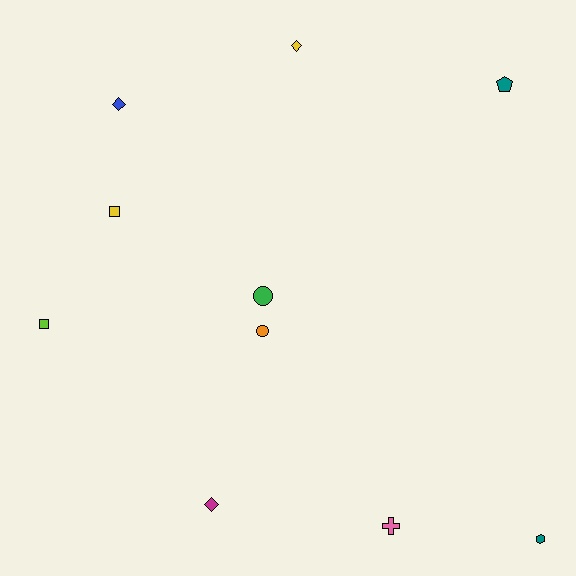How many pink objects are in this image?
There is 1 pink object.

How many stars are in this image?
There are no stars.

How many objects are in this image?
There are 10 objects.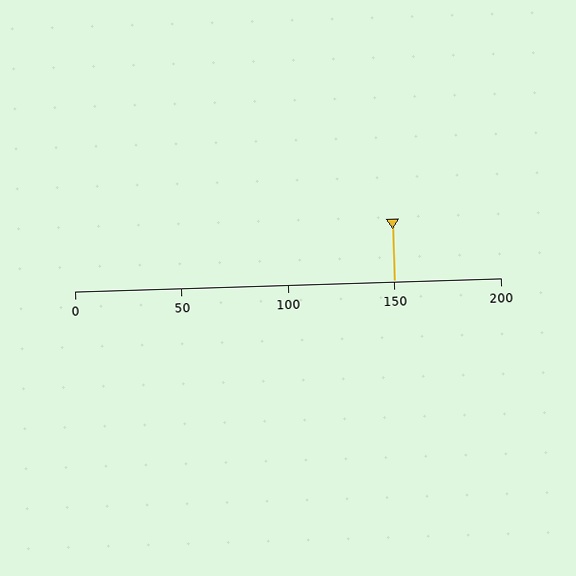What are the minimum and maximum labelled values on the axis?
The axis runs from 0 to 200.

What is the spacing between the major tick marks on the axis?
The major ticks are spaced 50 apart.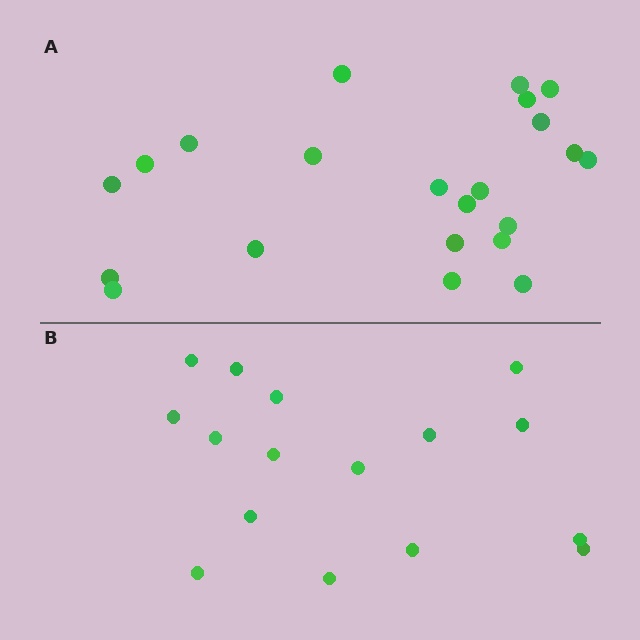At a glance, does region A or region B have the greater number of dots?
Region A (the top region) has more dots.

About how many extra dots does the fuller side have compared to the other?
Region A has about 6 more dots than region B.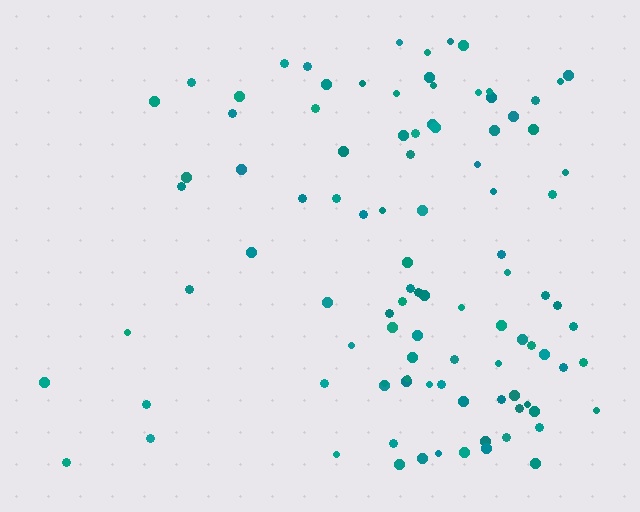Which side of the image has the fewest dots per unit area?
The left.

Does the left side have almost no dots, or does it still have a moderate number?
Still a moderate number, just noticeably fewer than the right.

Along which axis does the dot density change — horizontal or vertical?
Horizontal.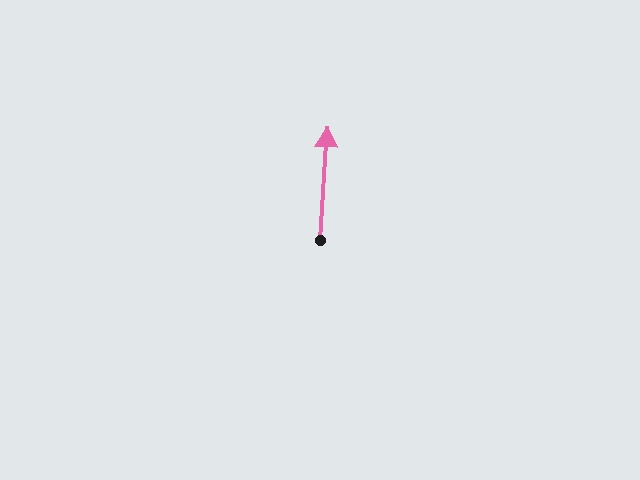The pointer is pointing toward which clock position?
Roughly 12 o'clock.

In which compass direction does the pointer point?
North.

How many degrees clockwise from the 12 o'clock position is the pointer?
Approximately 4 degrees.